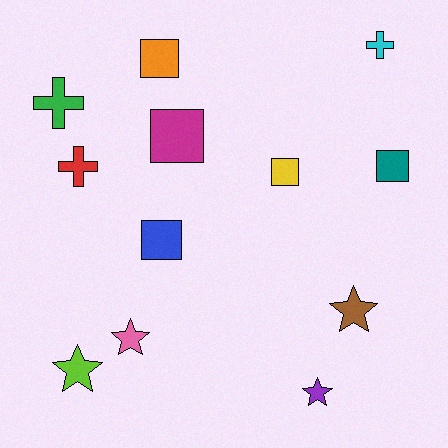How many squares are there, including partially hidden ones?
There are 5 squares.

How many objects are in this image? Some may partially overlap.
There are 12 objects.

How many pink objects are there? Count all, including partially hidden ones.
There is 1 pink object.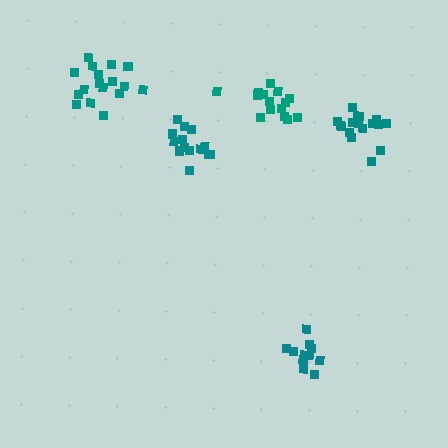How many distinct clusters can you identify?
There are 5 distinct clusters.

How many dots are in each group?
Group 1: 12 dots, Group 2: 17 dots, Group 3: 15 dots, Group 4: 17 dots, Group 5: 15 dots (76 total).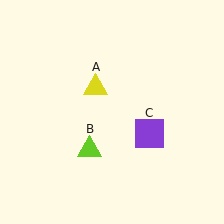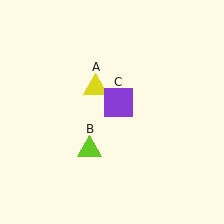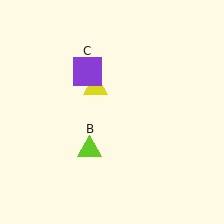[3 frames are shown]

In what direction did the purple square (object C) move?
The purple square (object C) moved up and to the left.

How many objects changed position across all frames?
1 object changed position: purple square (object C).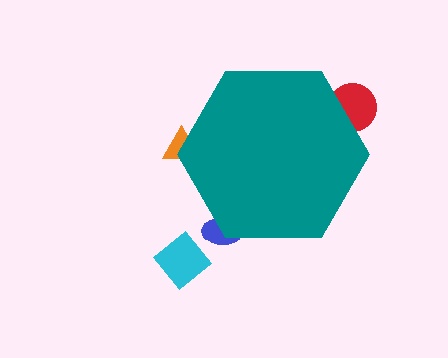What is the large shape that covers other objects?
A teal hexagon.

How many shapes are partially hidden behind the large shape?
3 shapes are partially hidden.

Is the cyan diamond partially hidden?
No, the cyan diamond is fully visible.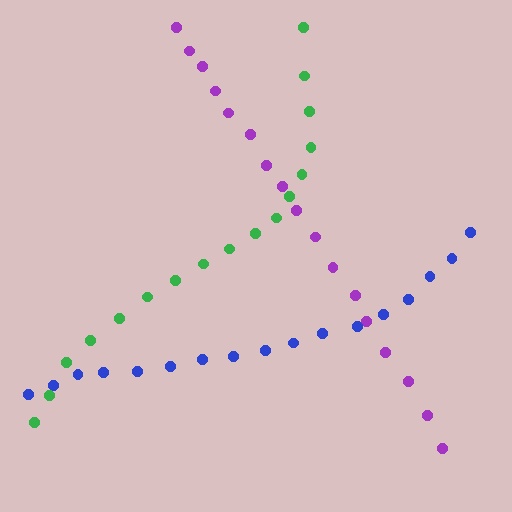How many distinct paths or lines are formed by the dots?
There are 3 distinct paths.